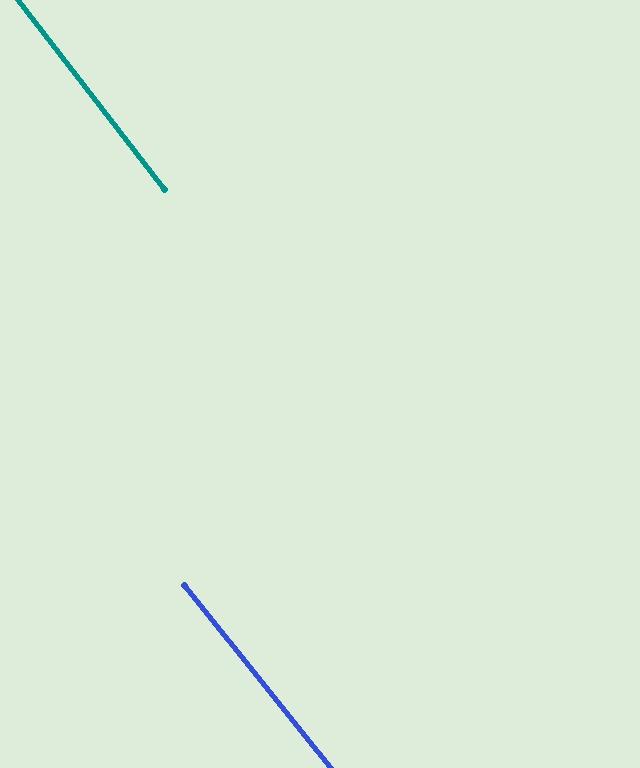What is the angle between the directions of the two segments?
Approximately 1 degree.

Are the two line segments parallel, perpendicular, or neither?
Parallel — their directions differ by only 1.2°.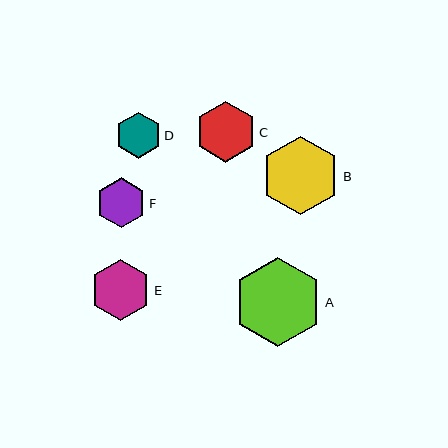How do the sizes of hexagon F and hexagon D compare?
Hexagon F and hexagon D are approximately the same size.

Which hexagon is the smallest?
Hexagon D is the smallest with a size of approximately 46 pixels.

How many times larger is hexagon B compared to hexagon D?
Hexagon B is approximately 1.7 times the size of hexagon D.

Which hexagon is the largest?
Hexagon A is the largest with a size of approximately 89 pixels.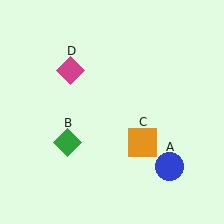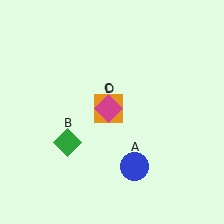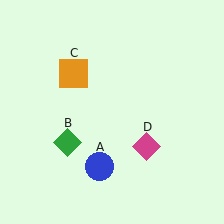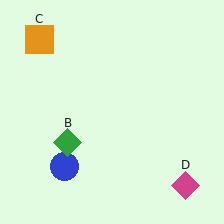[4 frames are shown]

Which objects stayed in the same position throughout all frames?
Green diamond (object B) remained stationary.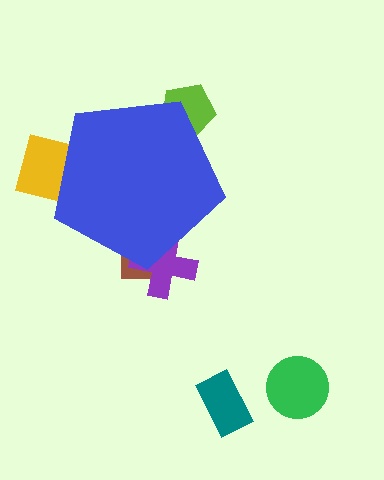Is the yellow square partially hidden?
Yes, the yellow square is partially hidden behind the blue pentagon.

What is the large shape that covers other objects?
A blue pentagon.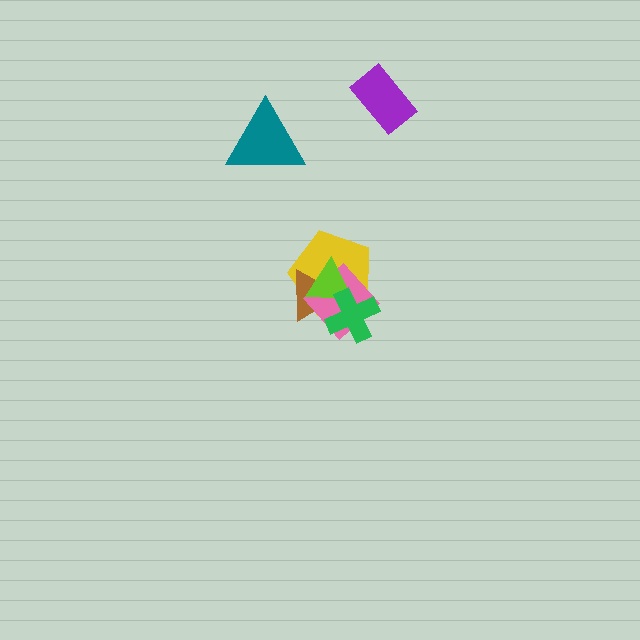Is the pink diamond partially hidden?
Yes, it is partially covered by another shape.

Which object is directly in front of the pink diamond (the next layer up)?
The lime triangle is directly in front of the pink diamond.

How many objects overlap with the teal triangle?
0 objects overlap with the teal triangle.